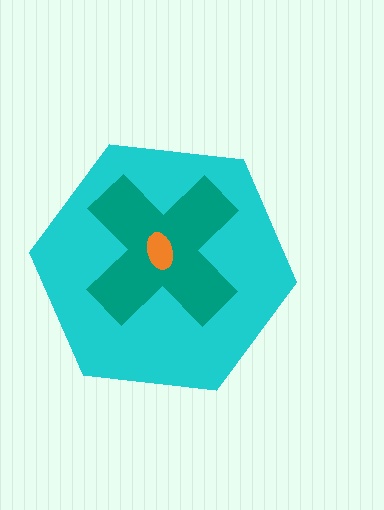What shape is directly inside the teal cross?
The orange ellipse.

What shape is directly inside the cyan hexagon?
The teal cross.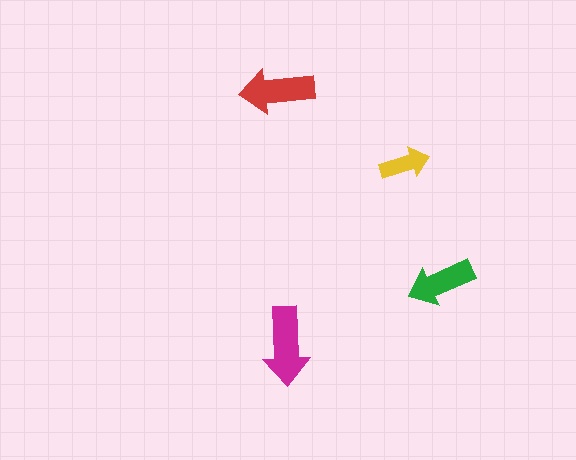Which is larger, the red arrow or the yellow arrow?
The red one.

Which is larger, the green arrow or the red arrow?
The red one.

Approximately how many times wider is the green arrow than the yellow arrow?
About 1.5 times wider.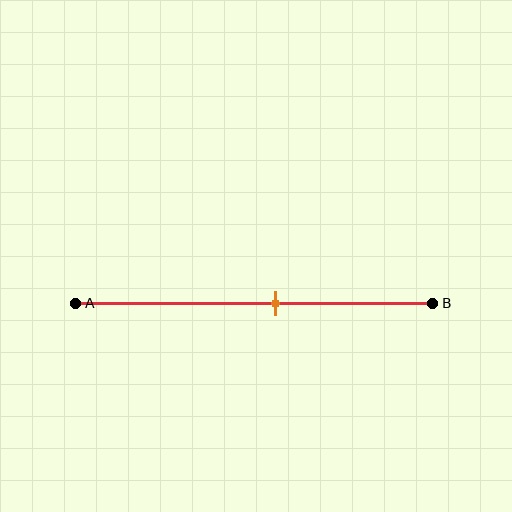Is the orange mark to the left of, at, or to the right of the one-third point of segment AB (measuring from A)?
The orange mark is to the right of the one-third point of segment AB.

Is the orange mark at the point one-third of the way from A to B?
No, the mark is at about 55% from A, not at the 33% one-third point.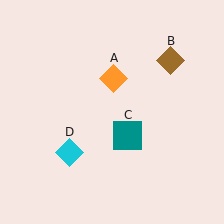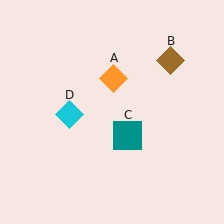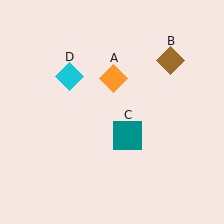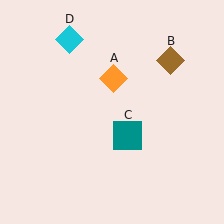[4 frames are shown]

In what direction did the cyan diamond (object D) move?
The cyan diamond (object D) moved up.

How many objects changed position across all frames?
1 object changed position: cyan diamond (object D).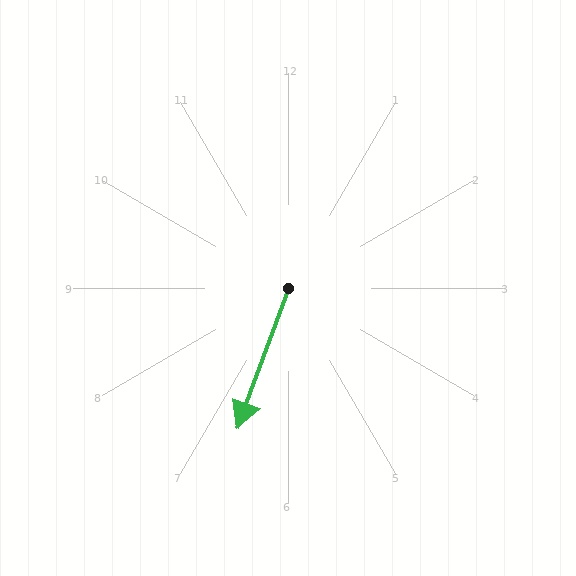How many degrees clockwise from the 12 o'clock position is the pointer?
Approximately 200 degrees.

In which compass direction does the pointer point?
South.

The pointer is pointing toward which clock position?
Roughly 7 o'clock.